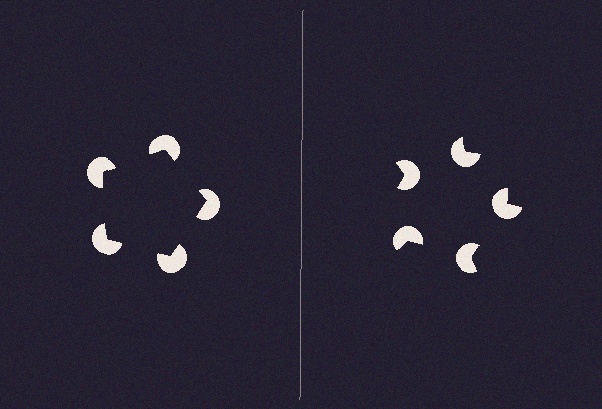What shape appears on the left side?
An illusory pentagon.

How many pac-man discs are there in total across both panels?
10 — 5 on each side.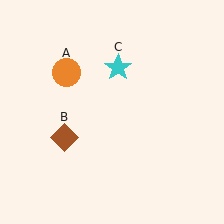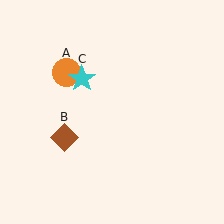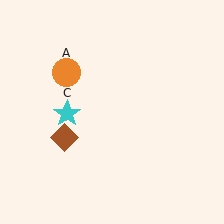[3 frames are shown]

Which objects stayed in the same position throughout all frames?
Orange circle (object A) and brown diamond (object B) remained stationary.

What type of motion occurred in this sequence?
The cyan star (object C) rotated counterclockwise around the center of the scene.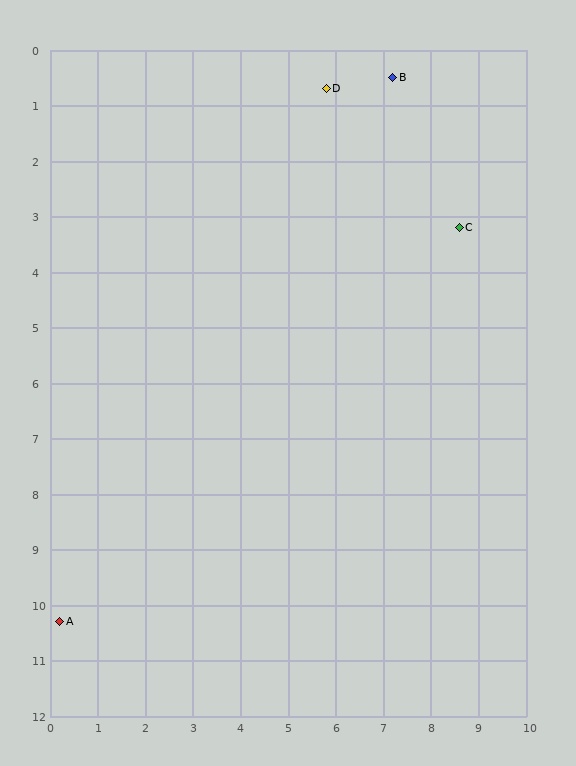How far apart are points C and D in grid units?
Points C and D are about 3.8 grid units apart.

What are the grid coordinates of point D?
Point D is at approximately (5.8, 0.7).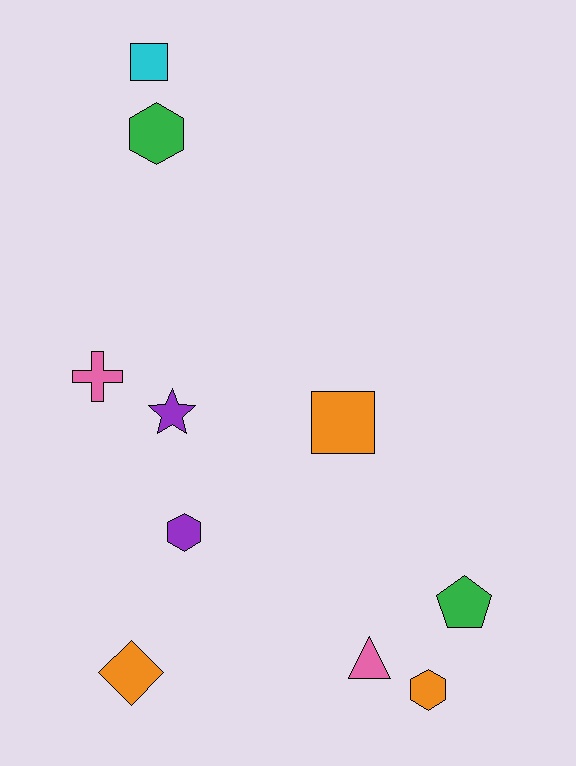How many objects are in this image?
There are 10 objects.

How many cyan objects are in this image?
There is 1 cyan object.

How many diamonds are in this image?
There is 1 diamond.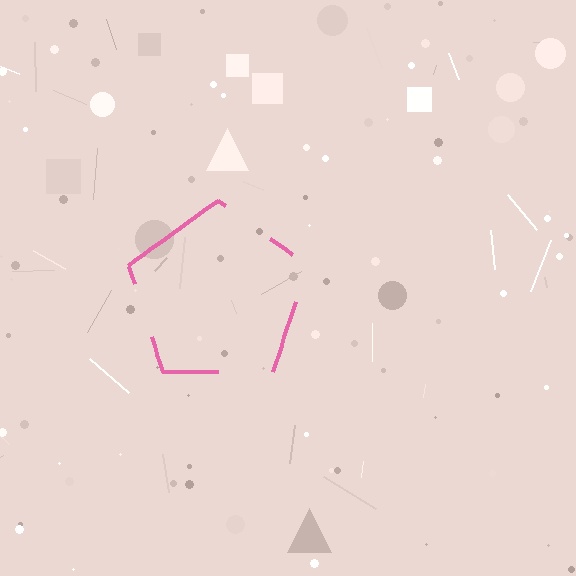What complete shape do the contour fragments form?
The contour fragments form a pentagon.